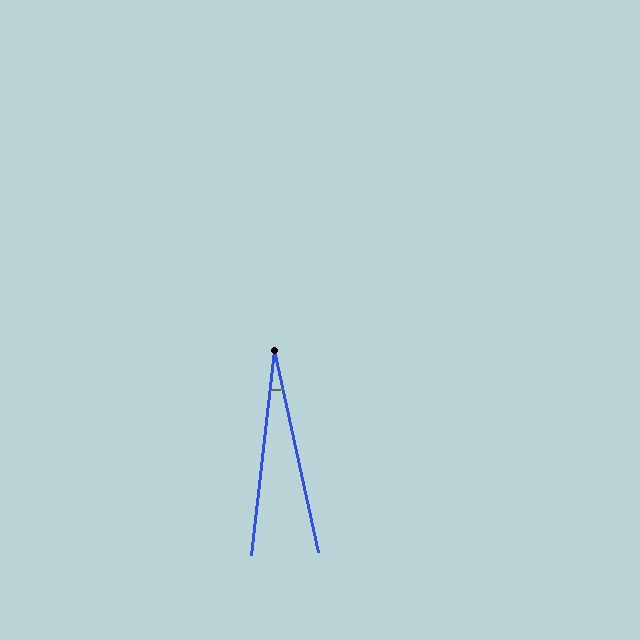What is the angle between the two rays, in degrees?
Approximately 19 degrees.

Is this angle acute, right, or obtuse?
It is acute.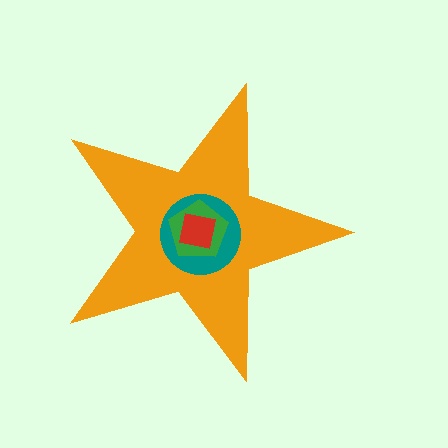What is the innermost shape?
The red square.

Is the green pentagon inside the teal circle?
Yes.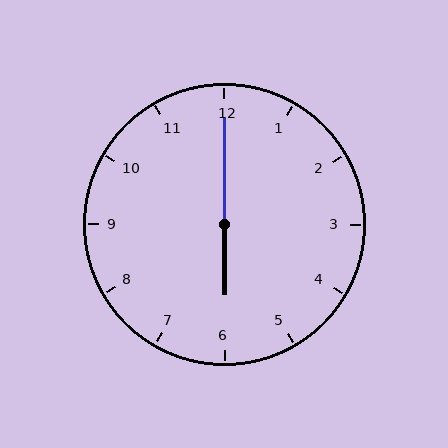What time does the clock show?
6:00.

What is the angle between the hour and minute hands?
Approximately 180 degrees.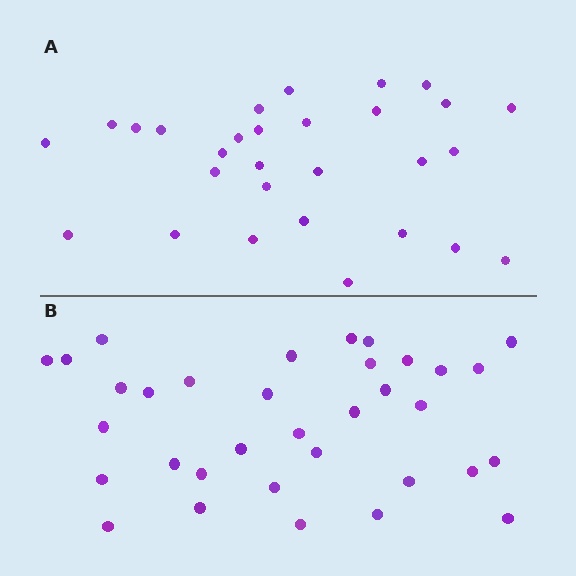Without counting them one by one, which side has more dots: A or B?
Region B (the bottom region) has more dots.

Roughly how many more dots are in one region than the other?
Region B has about 5 more dots than region A.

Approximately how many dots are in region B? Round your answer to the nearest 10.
About 30 dots. (The exact count is 34, which rounds to 30.)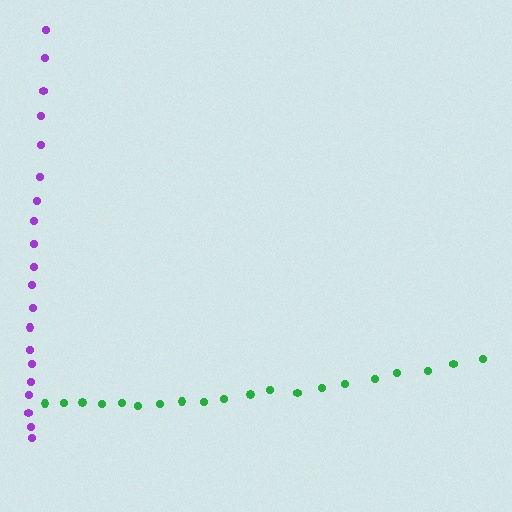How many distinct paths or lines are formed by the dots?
There are 2 distinct paths.